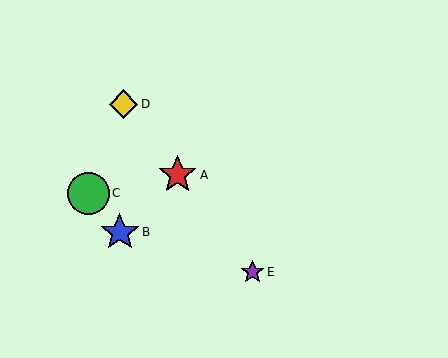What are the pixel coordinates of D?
Object D is at (124, 104).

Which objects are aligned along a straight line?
Objects A, D, E are aligned along a straight line.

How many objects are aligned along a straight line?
3 objects (A, D, E) are aligned along a straight line.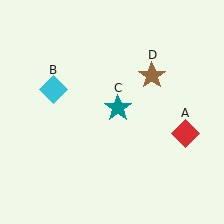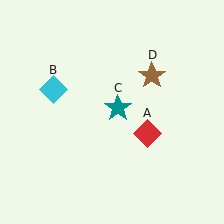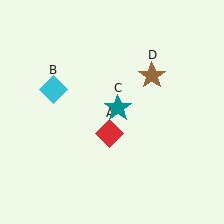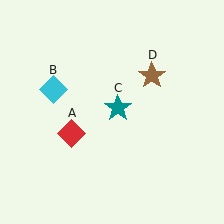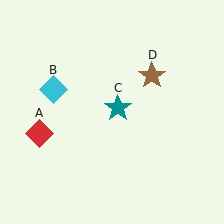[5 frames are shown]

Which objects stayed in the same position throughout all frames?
Cyan diamond (object B) and teal star (object C) and brown star (object D) remained stationary.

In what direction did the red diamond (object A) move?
The red diamond (object A) moved left.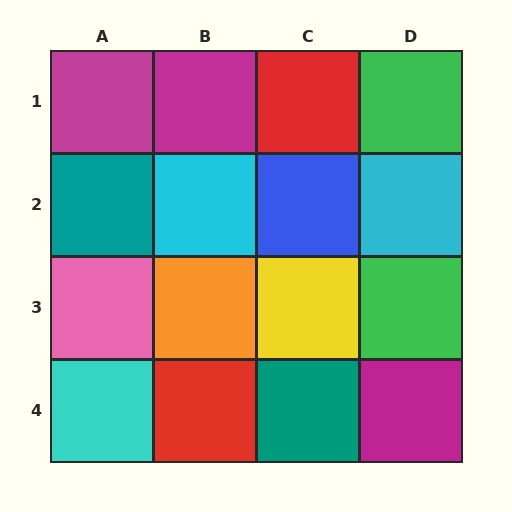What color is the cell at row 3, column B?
Orange.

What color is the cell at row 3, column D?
Green.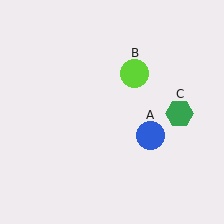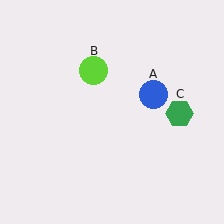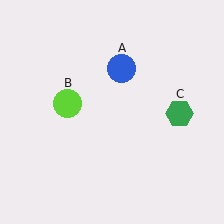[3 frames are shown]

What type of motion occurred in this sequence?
The blue circle (object A), lime circle (object B) rotated counterclockwise around the center of the scene.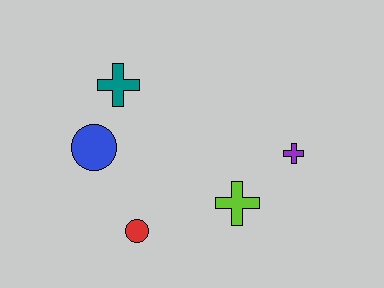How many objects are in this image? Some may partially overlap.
There are 5 objects.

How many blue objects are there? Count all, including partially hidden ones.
There is 1 blue object.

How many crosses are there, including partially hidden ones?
There are 3 crosses.